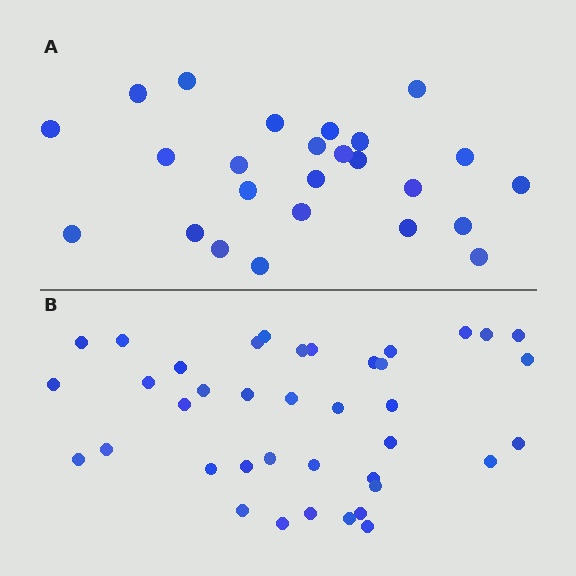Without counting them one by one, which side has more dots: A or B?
Region B (the bottom region) has more dots.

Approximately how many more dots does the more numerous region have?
Region B has approximately 15 more dots than region A.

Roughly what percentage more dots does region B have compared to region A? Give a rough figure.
About 55% more.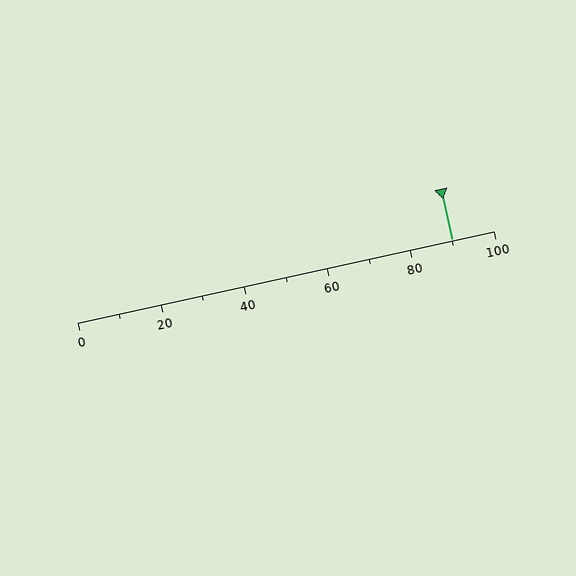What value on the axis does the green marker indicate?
The marker indicates approximately 90.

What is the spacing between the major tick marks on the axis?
The major ticks are spaced 20 apart.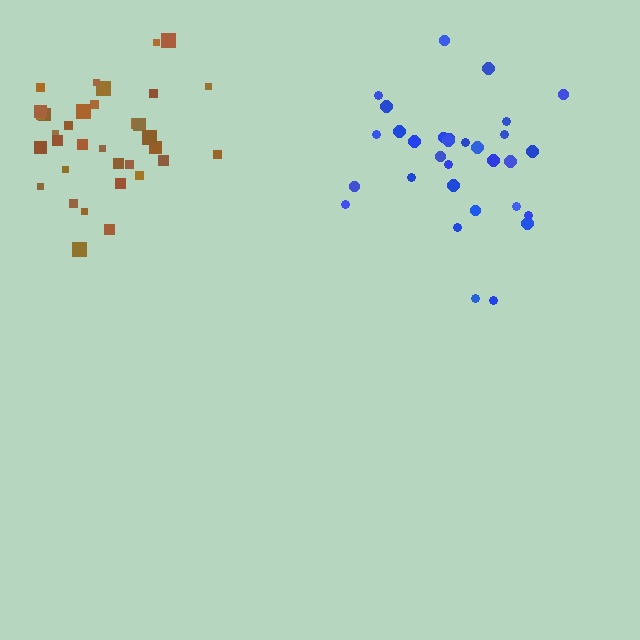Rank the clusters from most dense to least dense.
brown, blue.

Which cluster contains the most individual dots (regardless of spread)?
Brown (34).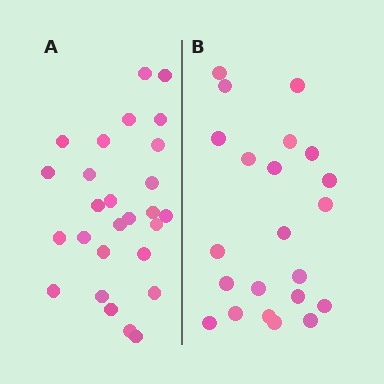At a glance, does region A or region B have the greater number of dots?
Region A (the left region) has more dots.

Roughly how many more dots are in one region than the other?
Region A has about 5 more dots than region B.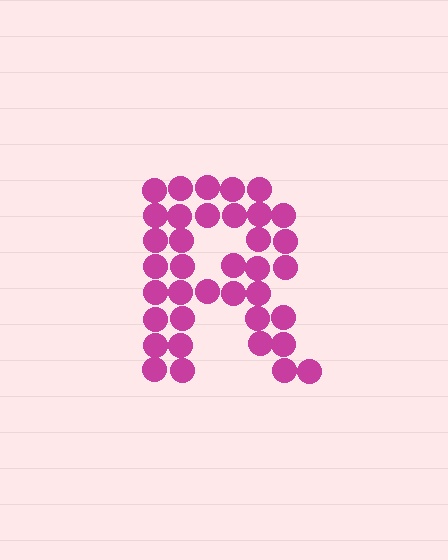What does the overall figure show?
The overall figure shows the letter R.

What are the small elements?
The small elements are circles.